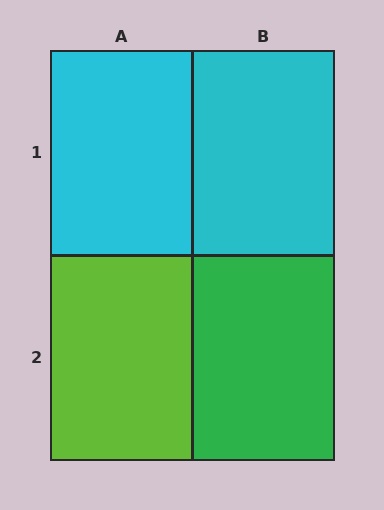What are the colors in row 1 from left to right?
Cyan, cyan.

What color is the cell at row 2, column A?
Lime.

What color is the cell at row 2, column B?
Green.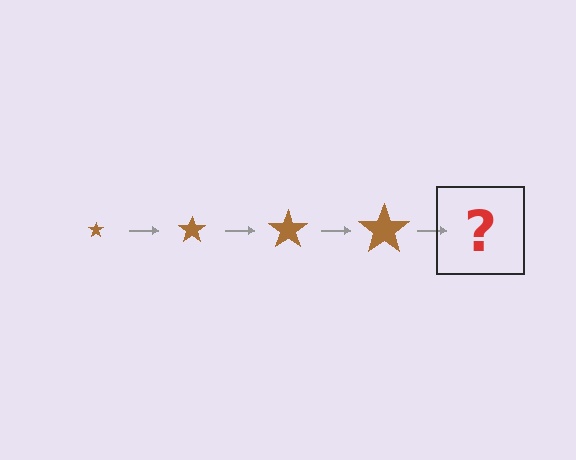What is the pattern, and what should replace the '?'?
The pattern is that the star gets progressively larger each step. The '?' should be a brown star, larger than the previous one.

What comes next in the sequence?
The next element should be a brown star, larger than the previous one.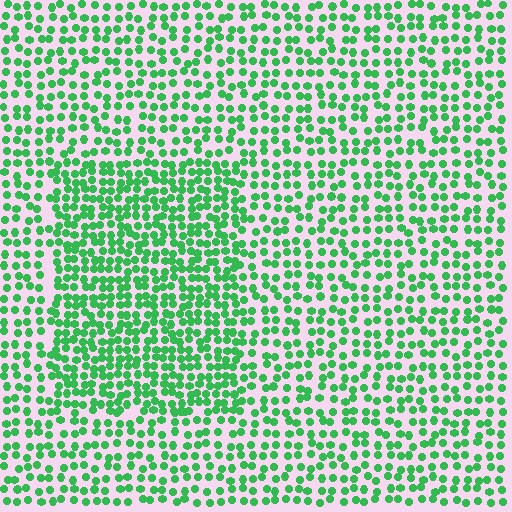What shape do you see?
I see a rectangle.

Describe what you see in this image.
The image contains small green elements arranged at two different densities. A rectangle-shaped region is visible where the elements are more densely packed than the surrounding area.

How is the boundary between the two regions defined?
The boundary is defined by a change in element density (approximately 1.6x ratio). All elements are the same color, size, and shape.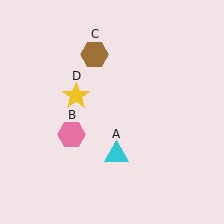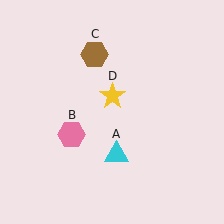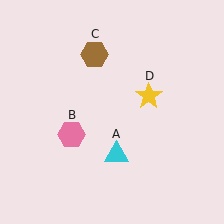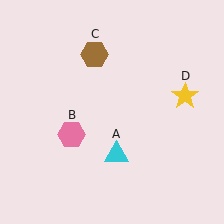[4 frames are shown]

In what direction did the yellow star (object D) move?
The yellow star (object D) moved right.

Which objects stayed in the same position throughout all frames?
Cyan triangle (object A) and pink hexagon (object B) and brown hexagon (object C) remained stationary.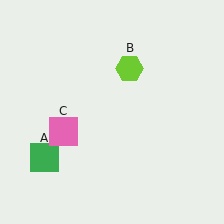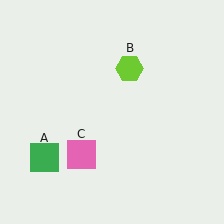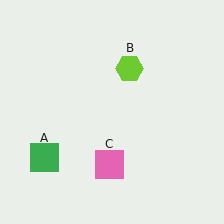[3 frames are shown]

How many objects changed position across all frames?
1 object changed position: pink square (object C).